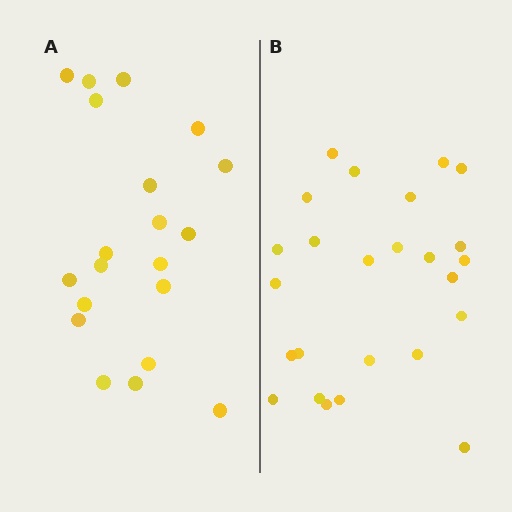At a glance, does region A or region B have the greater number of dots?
Region B (the right region) has more dots.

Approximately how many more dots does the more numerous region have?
Region B has about 5 more dots than region A.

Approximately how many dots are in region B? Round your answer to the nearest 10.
About 20 dots. (The exact count is 25, which rounds to 20.)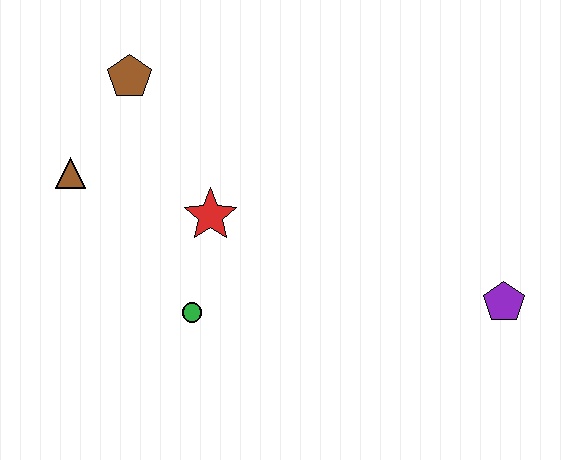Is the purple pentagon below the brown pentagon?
Yes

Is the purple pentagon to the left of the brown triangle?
No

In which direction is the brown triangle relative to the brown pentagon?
The brown triangle is below the brown pentagon.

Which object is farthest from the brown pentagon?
The purple pentagon is farthest from the brown pentagon.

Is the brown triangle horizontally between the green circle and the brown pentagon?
No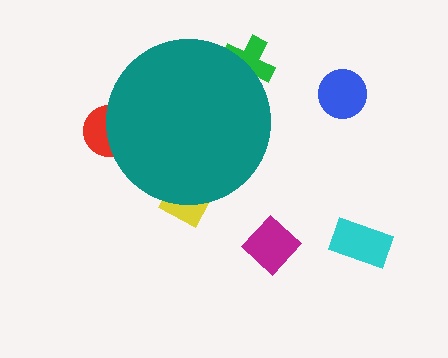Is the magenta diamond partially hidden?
No, the magenta diamond is fully visible.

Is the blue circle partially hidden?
No, the blue circle is fully visible.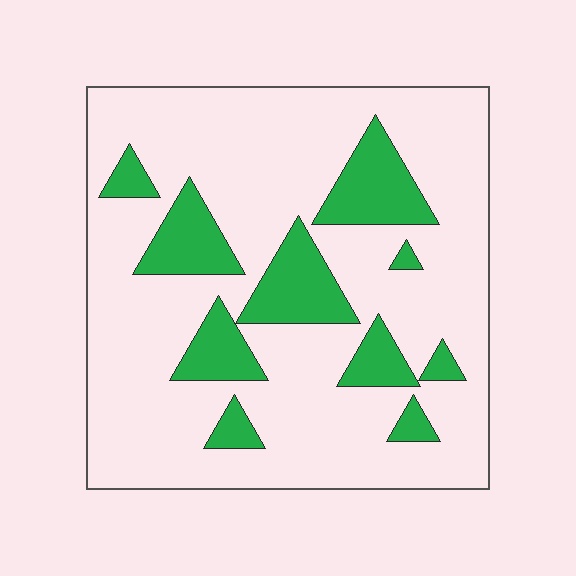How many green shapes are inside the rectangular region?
10.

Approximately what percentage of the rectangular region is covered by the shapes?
Approximately 20%.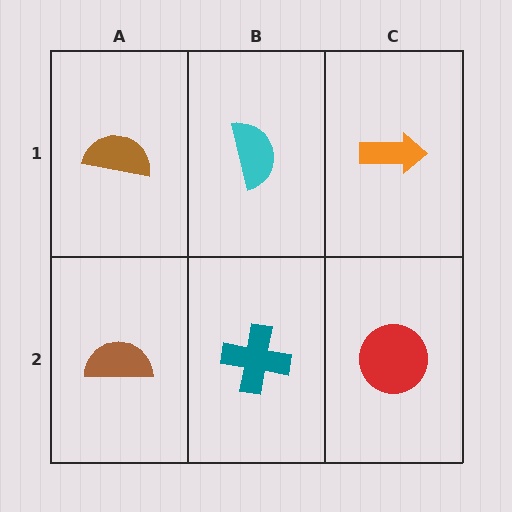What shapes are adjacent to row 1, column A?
A brown semicircle (row 2, column A), a cyan semicircle (row 1, column B).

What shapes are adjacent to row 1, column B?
A teal cross (row 2, column B), a brown semicircle (row 1, column A), an orange arrow (row 1, column C).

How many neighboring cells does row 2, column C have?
2.